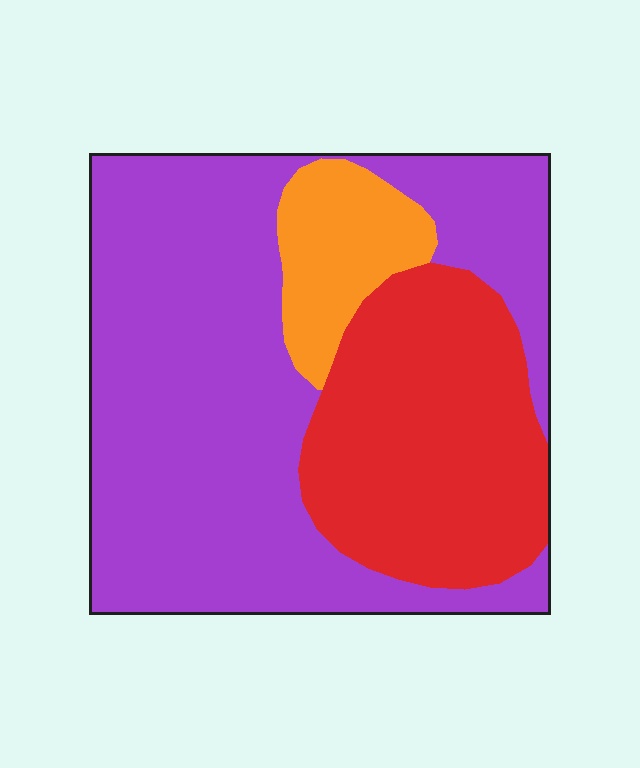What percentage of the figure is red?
Red takes up between a sixth and a third of the figure.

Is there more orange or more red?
Red.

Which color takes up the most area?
Purple, at roughly 60%.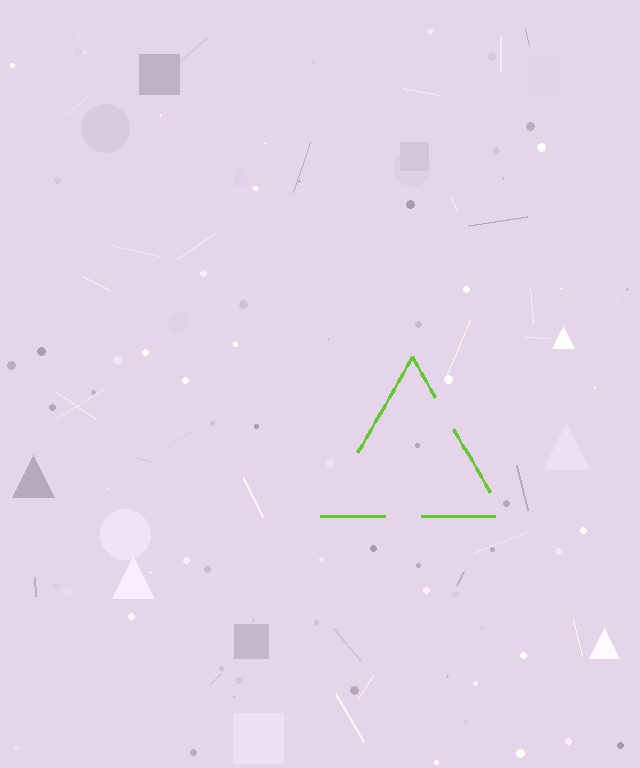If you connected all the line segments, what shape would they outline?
They would outline a triangle.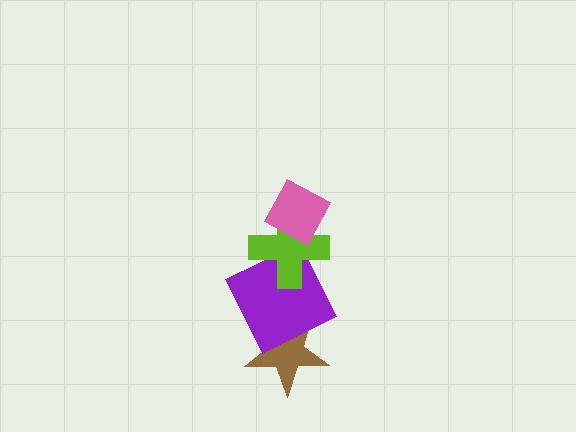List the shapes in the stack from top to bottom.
From top to bottom: the pink diamond, the lime cross, the purple square, the brown star.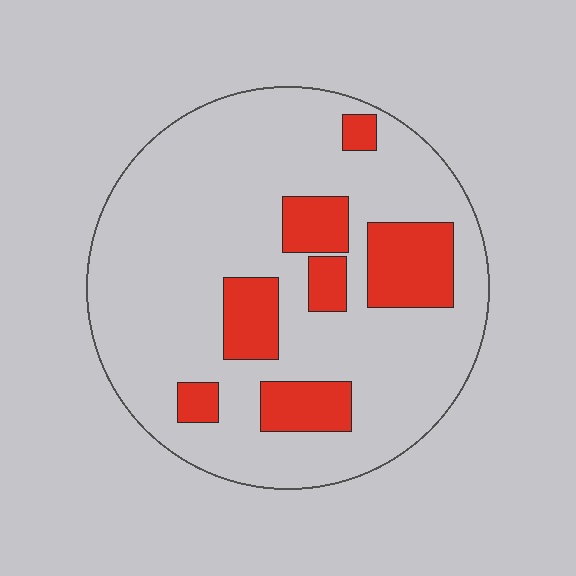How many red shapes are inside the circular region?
7.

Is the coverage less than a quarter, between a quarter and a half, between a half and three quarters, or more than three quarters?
Less than a quarter.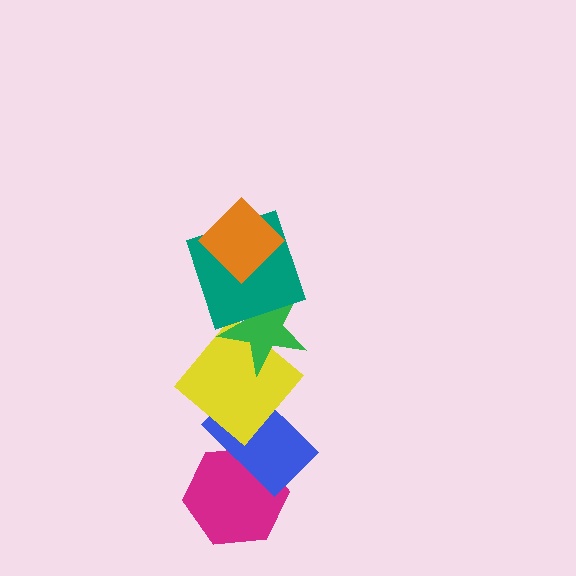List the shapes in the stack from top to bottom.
From top to bottom: the orange diamond, the teal square, the green star, the yellow diamond, the blue rectangle, the magenta hexagon.